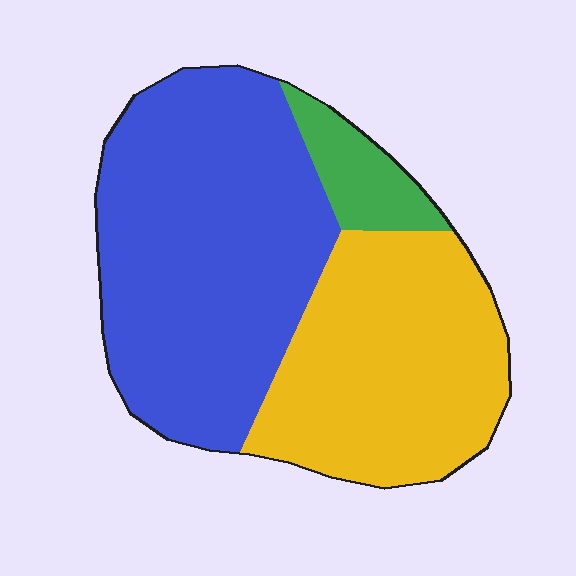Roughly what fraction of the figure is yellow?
Yellow covers roughly 40% of the figure.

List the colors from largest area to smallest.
From largest to smallest: blue, yellow, green.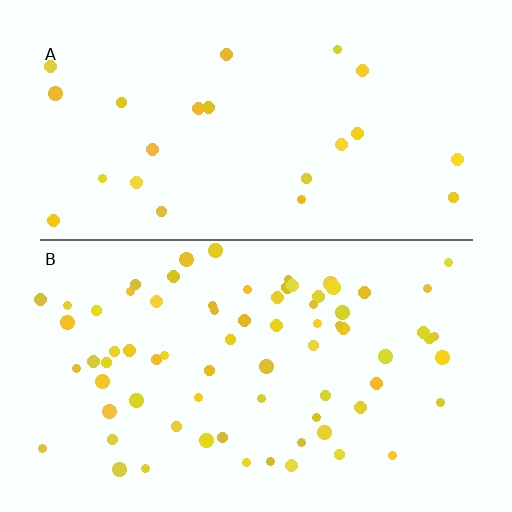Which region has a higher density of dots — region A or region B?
B (the bottom).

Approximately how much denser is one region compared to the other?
Approximately 3.2× — region B over region A.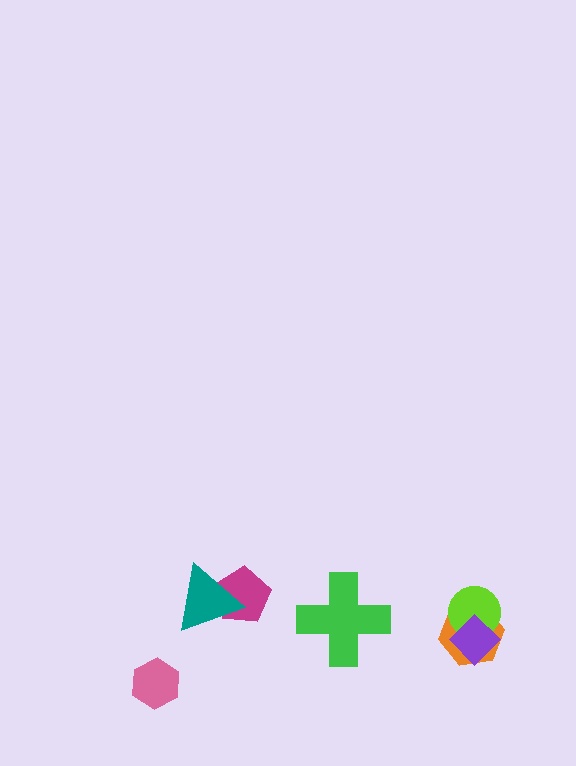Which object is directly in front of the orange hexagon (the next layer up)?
The lime circle is directly in front of the orange hexagon.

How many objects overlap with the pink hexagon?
0 objects overlap with the pink hexagon.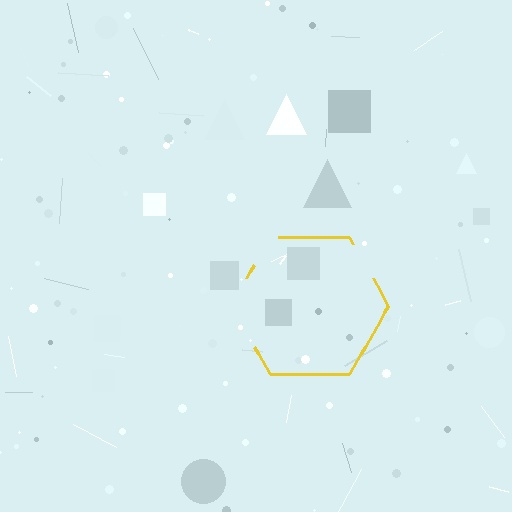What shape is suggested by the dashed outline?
The dashed outline suggests a hexagon.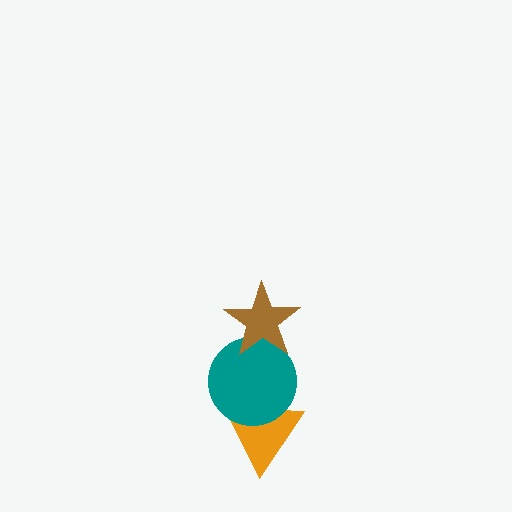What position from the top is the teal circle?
The teal circle is 2nd from the top.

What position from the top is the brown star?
The brown star is 1st from the top.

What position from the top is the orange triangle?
The orange triangle is 3rd from the top.